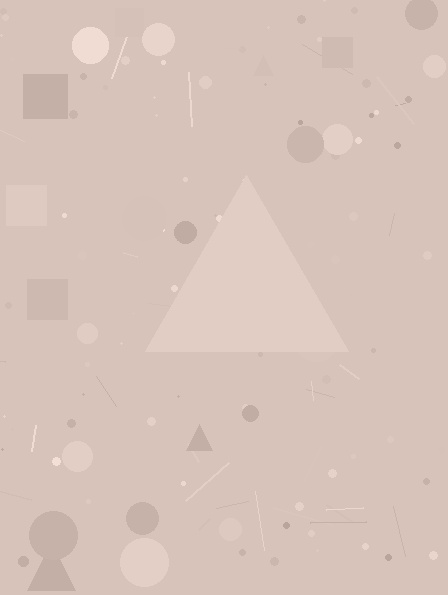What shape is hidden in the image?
A triangle is hidden in the image.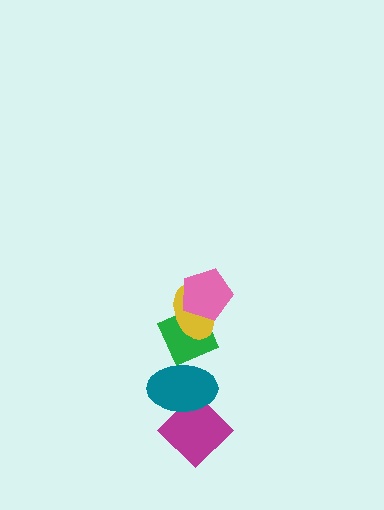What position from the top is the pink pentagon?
The pink pentagon is 1st from the top.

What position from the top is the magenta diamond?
The magenta diamond is 5th from the top.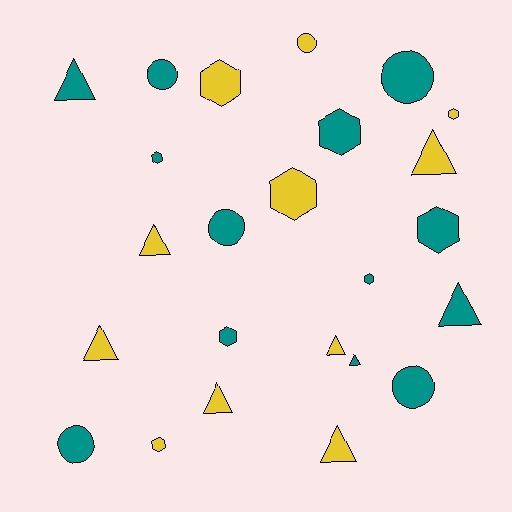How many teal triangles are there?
There are 3 teal triangles.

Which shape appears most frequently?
Hexagon, with 9 objects.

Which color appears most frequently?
Teal, with 13 objects.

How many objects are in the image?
There are 24 objects.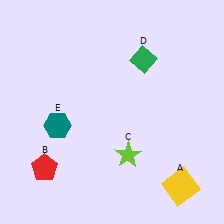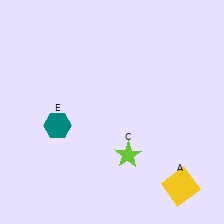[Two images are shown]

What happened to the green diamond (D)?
The green diamond (D) was removed in Image 2. It was in the top-right area of Image 1.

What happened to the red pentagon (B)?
The red pentagon (B) was removed in Image 2. It was in the bottom-left area of Image 1.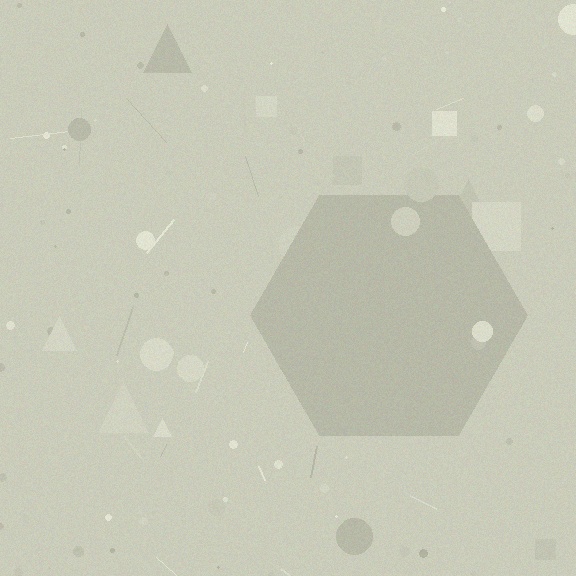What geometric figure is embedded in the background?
A hexagon is embedded in the background.